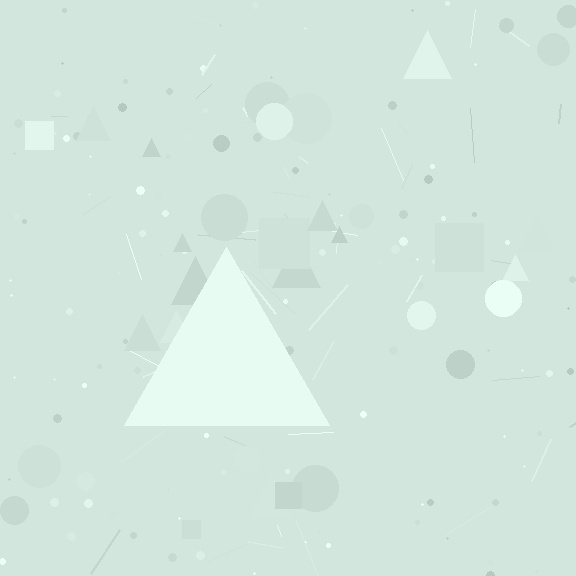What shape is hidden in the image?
A triangle is hidden in the image.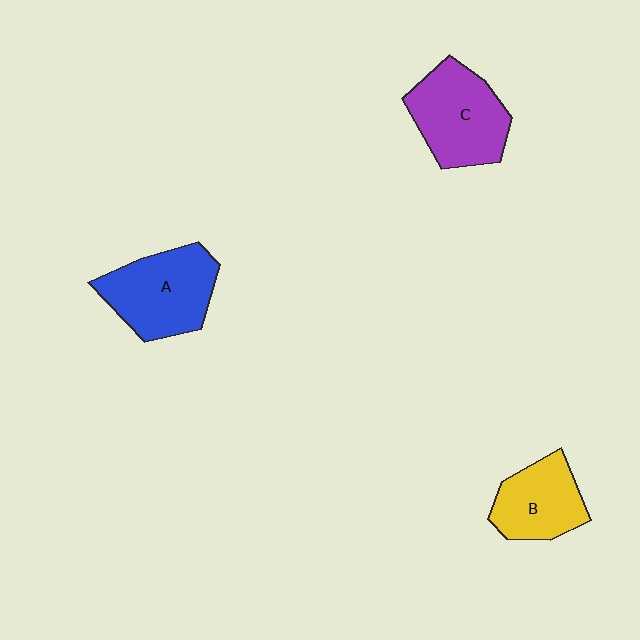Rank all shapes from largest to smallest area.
From largest to smallest: A (blue), C (purple), B (yellow).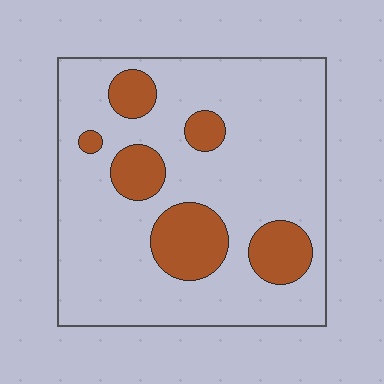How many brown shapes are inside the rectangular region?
6.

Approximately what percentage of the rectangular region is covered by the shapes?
Approximately 20%.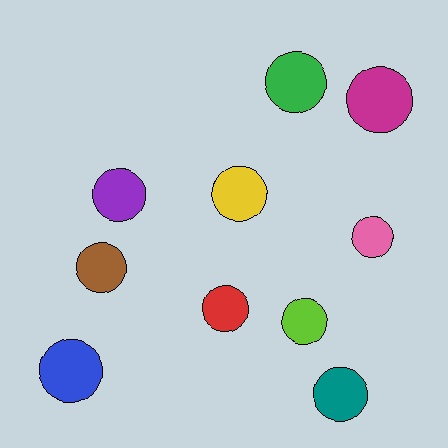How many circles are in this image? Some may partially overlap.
There are 10 circles.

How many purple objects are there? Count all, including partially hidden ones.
There is 1 purple object.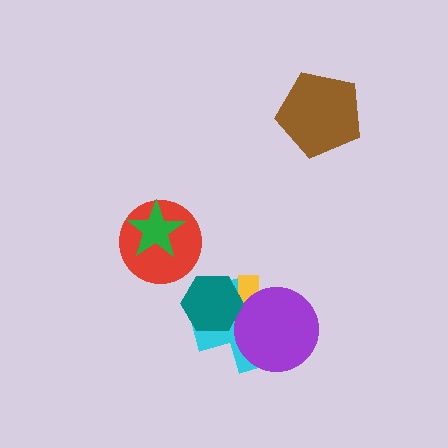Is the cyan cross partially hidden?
Yes, it is partially covered by another shape.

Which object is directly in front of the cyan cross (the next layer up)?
The yellow cross is directly in front of the cyan cross.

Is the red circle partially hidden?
Yes, it is partially covered by another shape.